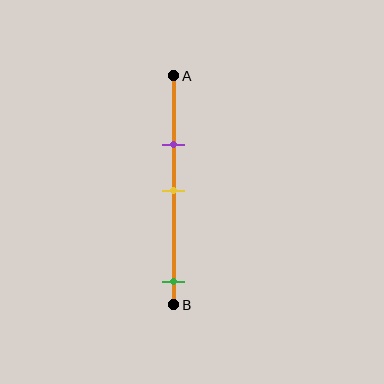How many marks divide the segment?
There are 3 marks dividing the segment.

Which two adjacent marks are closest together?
The purple and yellow marks are the closest adjacent pair.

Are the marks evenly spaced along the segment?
No, the marks are not evenly spaced.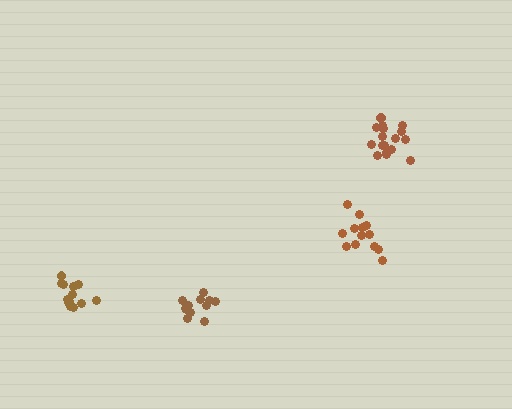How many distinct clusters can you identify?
There are 4 distinct clusters.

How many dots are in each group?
Group 1: 13 dots, Group 2: 18 dots, Group 3: 13 dots, Group 4: 13 dots (57 total).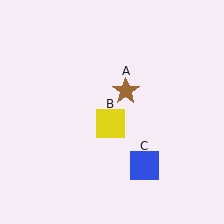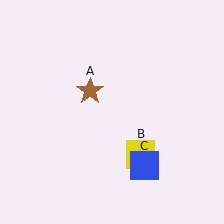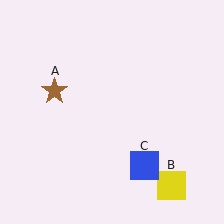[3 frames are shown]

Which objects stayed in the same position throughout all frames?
Blue square (object C) remained stationary.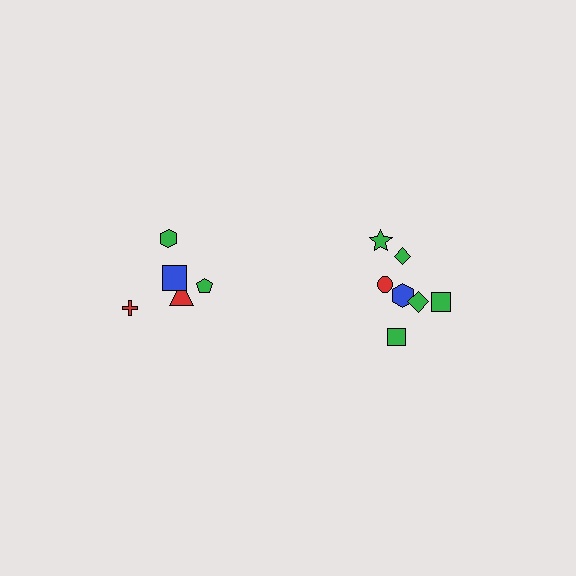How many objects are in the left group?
There are 5 objects.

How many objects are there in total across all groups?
There are 12 objects.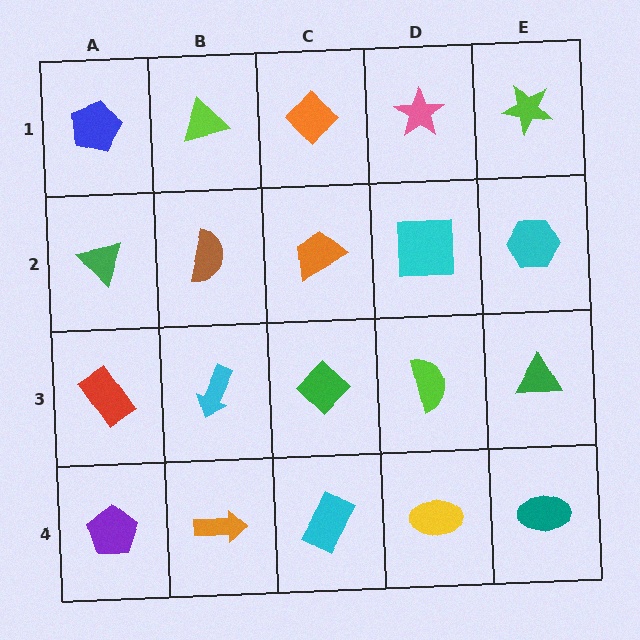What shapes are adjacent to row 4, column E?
A green triangle (row 3, column E), a yellow ellipse (row 4, column D).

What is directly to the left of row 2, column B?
A green triangle.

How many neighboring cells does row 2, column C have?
4.